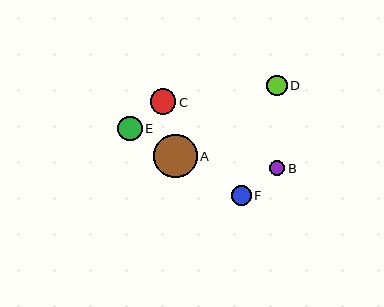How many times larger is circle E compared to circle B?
Circle E is approximately 1.6 times the size of circle B.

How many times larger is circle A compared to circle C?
Circle A is approximately 1.7 times the size of circle C.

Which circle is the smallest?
Circle B is the smallest with a size of approximately 16 pixels.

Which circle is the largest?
Circle A is the largest with a size of approximately 43 pixels.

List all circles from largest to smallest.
From largest to smallest: A, C, E, D, F, B.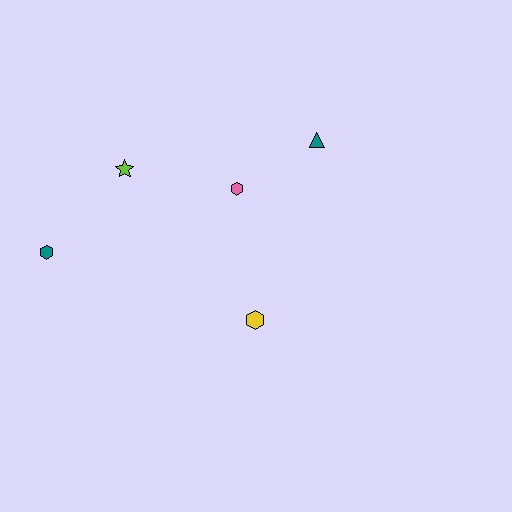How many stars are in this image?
There is 1 star.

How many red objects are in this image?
There are no red objects.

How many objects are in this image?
There are 5 objects.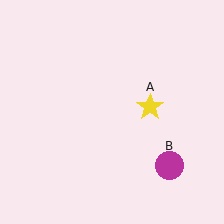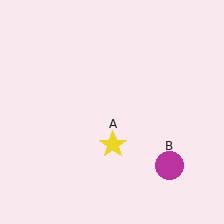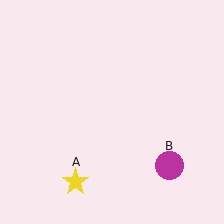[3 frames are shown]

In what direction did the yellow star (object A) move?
The yellow star (object A) moved down and to the left.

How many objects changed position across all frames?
1 object changed position: yellow star (object A).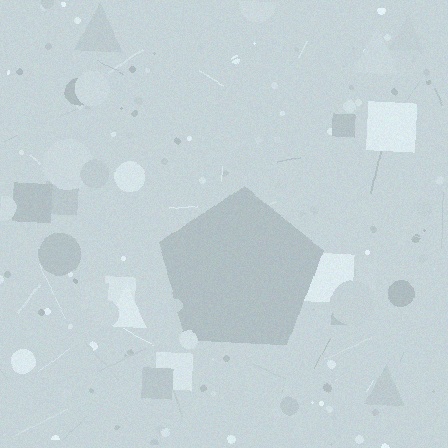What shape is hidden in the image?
A pentagon is hidden in the image.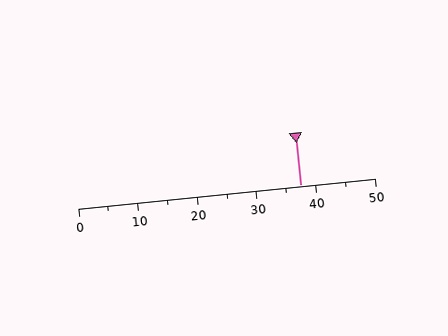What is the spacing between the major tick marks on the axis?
The major ticks are spaced 10 apart.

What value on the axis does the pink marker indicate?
The marker indicates approximately 37.5.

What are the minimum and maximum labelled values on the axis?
The axis runs from 0 to 50.